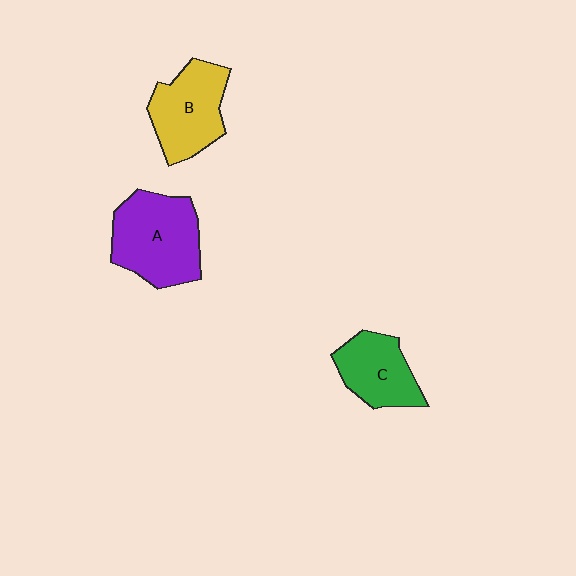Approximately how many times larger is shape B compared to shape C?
Approximately 1.2 times.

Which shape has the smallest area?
Shape C (green).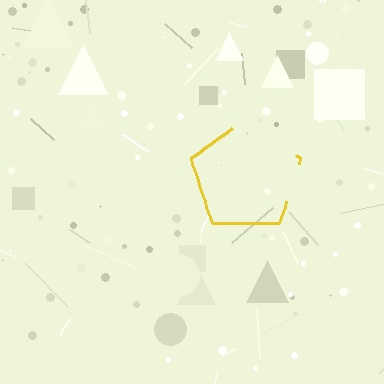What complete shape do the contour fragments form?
The contour fragments form a pentagon.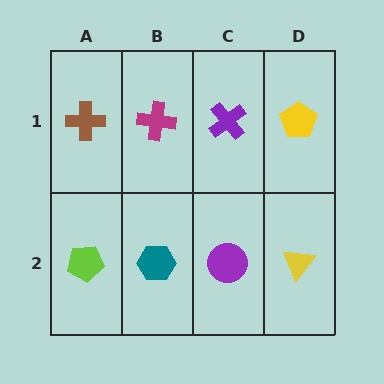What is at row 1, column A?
A brown cross.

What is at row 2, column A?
A lime pentagon.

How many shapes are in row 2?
4 shapes.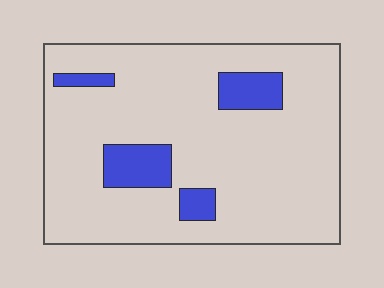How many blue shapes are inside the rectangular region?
4.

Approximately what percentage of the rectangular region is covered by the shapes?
Approximately 15%.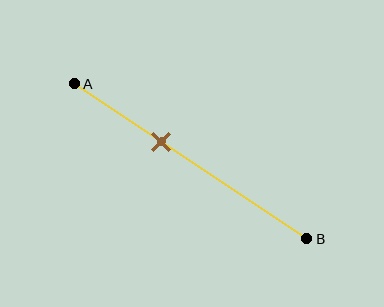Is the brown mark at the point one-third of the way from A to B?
No, the mark is at about 35% from A, not at the 33% one-third point.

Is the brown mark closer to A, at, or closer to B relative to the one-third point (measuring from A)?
The brown mark is closer to point B than the one-third point of segment AB.